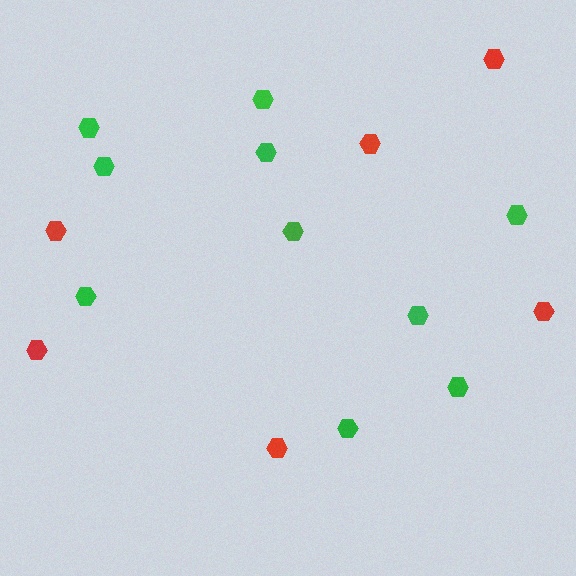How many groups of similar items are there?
There are 2 groups: one group of green hexagons (10) and one group of red hexagons (6).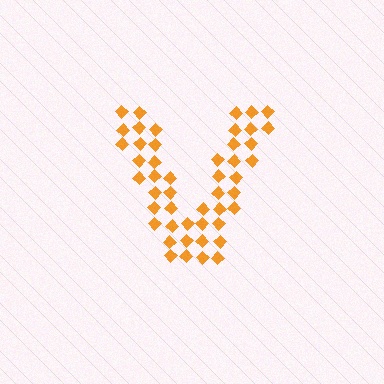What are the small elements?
The small elements are diamonds.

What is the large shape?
The large shape is the letter V.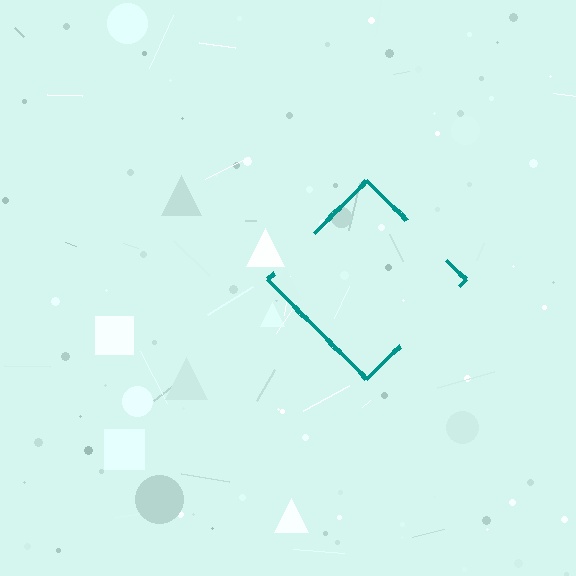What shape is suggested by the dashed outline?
The dashed outline suggests a diamond.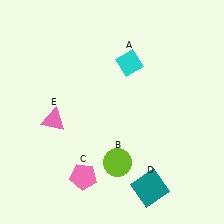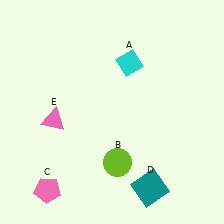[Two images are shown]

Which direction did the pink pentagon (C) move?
The pink pentagon (C) moved left.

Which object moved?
The pink pentagon (C) moved left.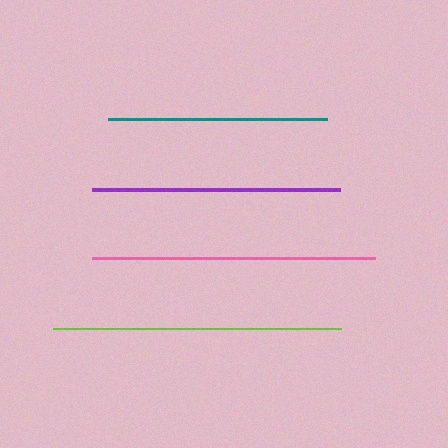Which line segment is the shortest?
The teal line is the shortest at approximately 219 pixels.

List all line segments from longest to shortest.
From longest to shortest: lime, pink, purple, teal.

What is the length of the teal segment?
The teal segment is approximately 219 pixels long.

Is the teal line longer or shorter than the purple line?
The purple line is longer than the teal line.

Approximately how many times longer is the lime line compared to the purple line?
The lime line is approximately 1.2 times the length of the purple line.